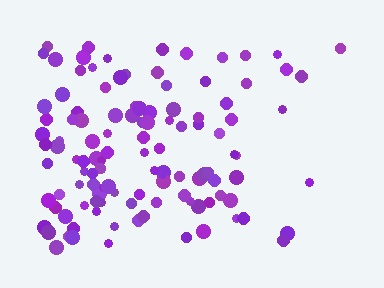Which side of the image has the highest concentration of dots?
The left.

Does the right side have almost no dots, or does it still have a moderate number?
Still a moderate number, just noticeably fewer than the left.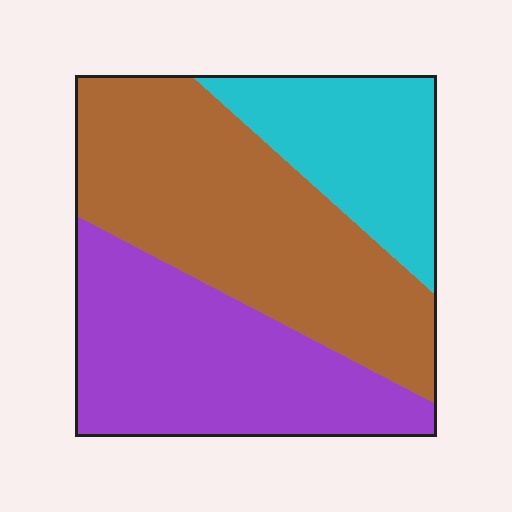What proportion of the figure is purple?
Purple takes up about one third (1/3) of the figure.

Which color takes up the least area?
Cyan, at roughly 20%.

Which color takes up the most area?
Brown, at roughly 45%.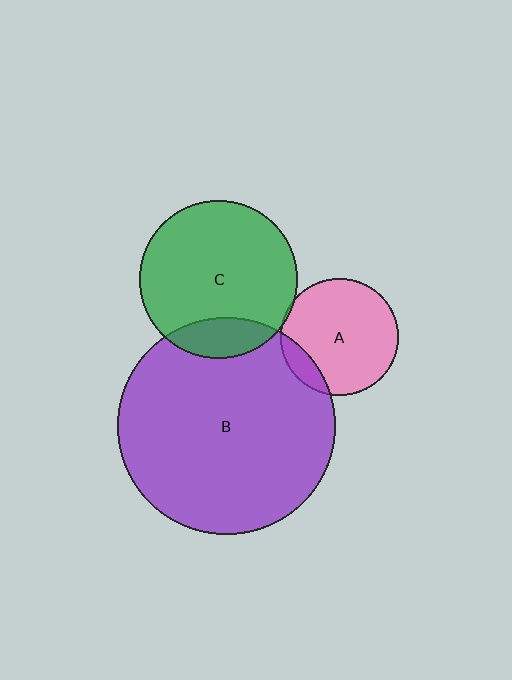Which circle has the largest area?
Circle B (purple).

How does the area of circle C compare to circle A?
Approximately 1.8 times.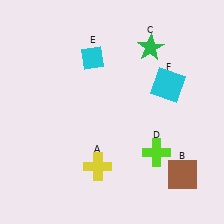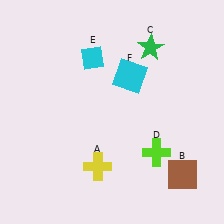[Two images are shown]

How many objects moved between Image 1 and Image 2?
1 object moved between the two images.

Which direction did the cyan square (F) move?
The cyan square (F) moved left.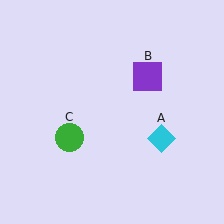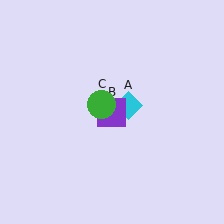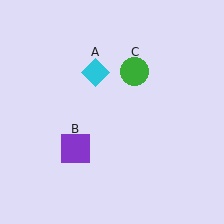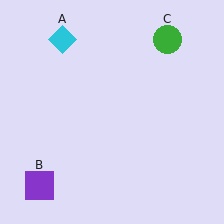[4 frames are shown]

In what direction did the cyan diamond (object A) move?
The cyan diamond (object A) moved up and to the left.